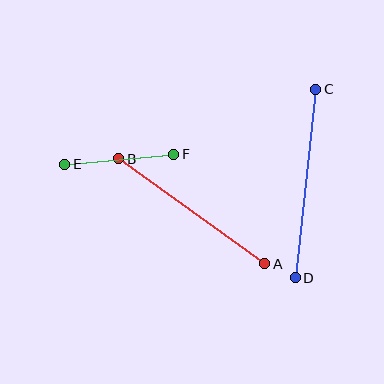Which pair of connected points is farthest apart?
Points C and D are farthest apart.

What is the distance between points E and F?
The distance is approximately 109 pixels.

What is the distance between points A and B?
The distance is approximately 180 pixels.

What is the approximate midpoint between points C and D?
The midpoint is at approximately (306, 184) pixels.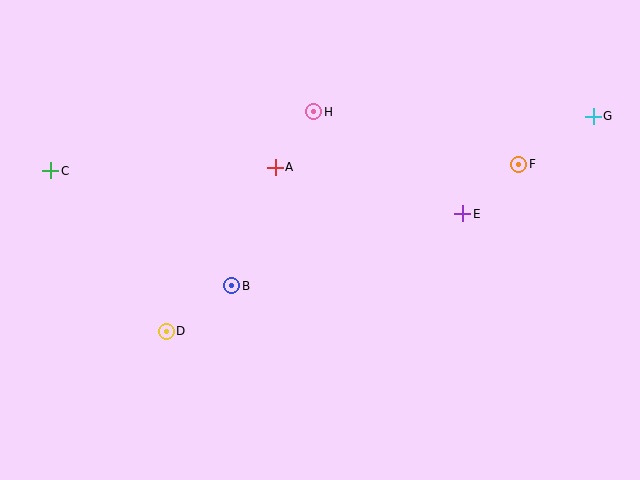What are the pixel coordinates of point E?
Point E is at (463, 214).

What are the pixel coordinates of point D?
Point D is at (166, 331).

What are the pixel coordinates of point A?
Point A is at (275, 167).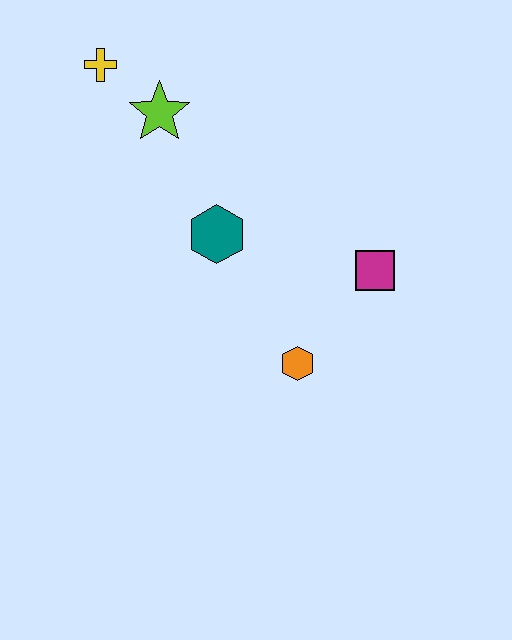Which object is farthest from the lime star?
The orange hexagon is farthest from the lime star.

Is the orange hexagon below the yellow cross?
Yes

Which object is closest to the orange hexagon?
The magenta square is closest to the orange hexagon.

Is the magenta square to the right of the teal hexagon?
Yes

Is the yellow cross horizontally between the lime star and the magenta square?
No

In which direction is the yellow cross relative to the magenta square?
The yellow cross is to the left of the magenta square.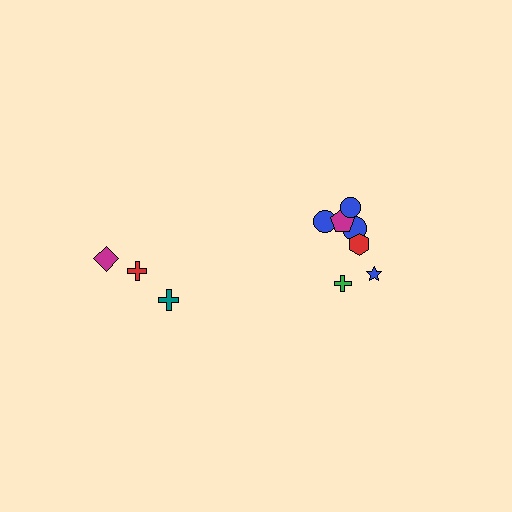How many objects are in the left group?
There are 3 objects.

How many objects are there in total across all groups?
There are 10 objects.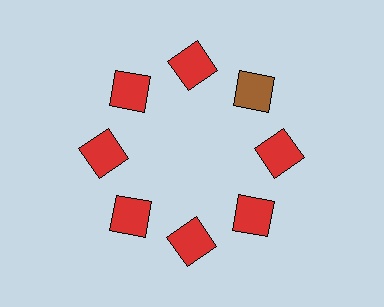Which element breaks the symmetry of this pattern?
The brown square at roughly the 2 o'clock position breaks the symmetry. All other shapes are red squares.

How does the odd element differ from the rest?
It has a different color: brown instead of red.